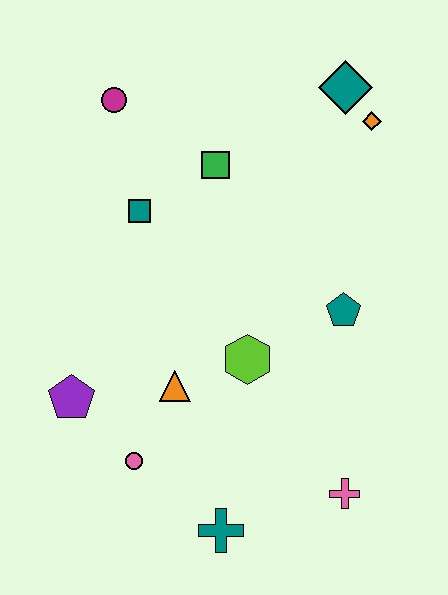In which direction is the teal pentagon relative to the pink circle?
The teal pentagon is to the right of the pink circle.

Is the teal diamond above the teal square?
Yes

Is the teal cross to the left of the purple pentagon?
No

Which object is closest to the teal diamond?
The orange diamond is closest to the teal diamond.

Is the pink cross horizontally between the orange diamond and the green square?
Yes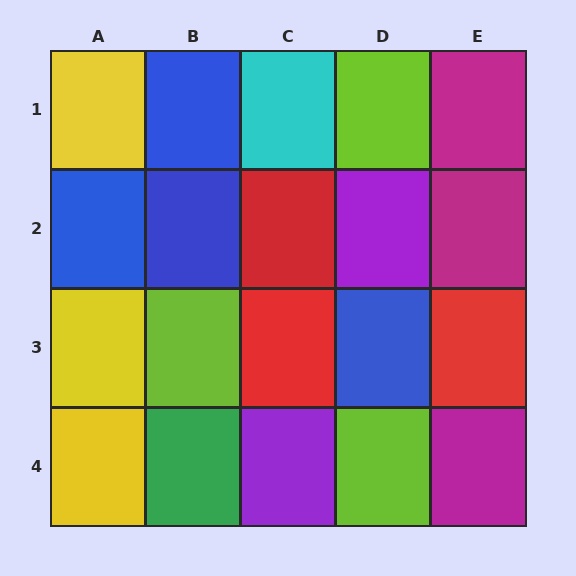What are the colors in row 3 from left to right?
Yellow, lime, red, blue, red.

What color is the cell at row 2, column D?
Purple.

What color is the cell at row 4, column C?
Purple.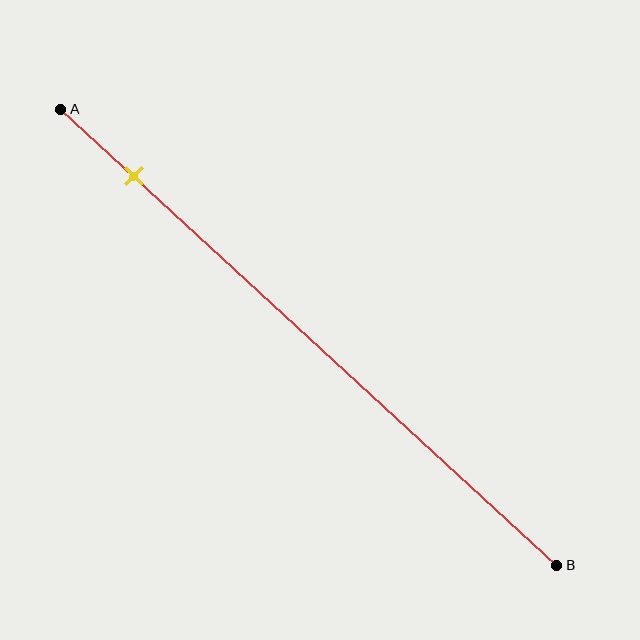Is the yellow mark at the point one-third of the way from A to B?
No, the mark is at about 15% from A, not at the 33% one-third point.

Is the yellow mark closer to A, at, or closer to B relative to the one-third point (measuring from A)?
The yellow mark is closer to point A than the one-third point of segment AB.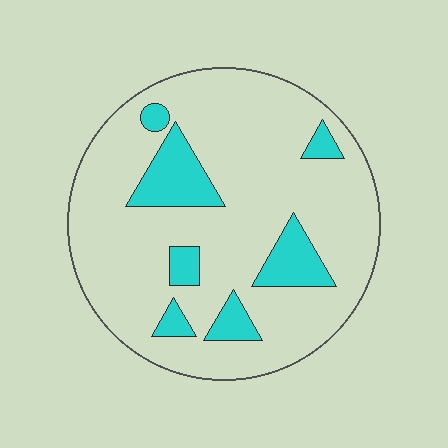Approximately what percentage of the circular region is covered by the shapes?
Approximately 15%.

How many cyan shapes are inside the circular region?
7.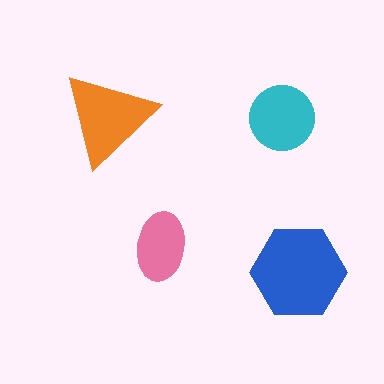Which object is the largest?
The blue hexagon.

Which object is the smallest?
The pink ellipse.